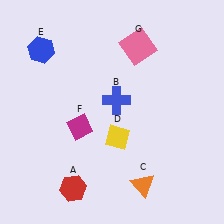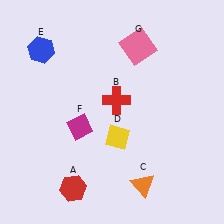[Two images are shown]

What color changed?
The cross (B) changed from blue in Image 1 to red in Image 2.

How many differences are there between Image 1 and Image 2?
There is 1 difference between the two images.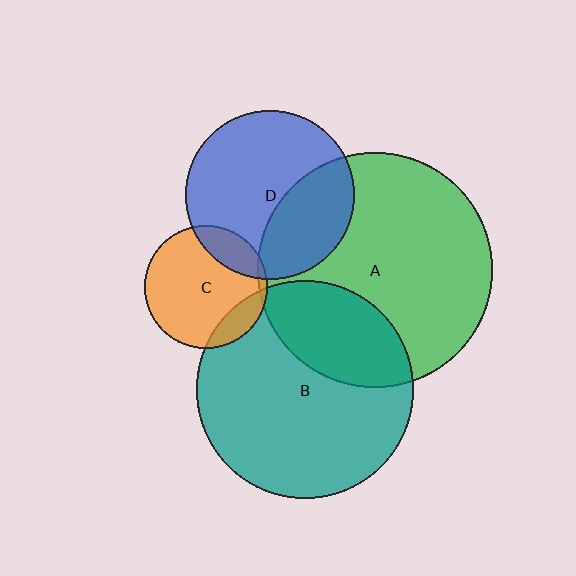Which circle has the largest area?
Circle A (green).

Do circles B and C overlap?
Yes.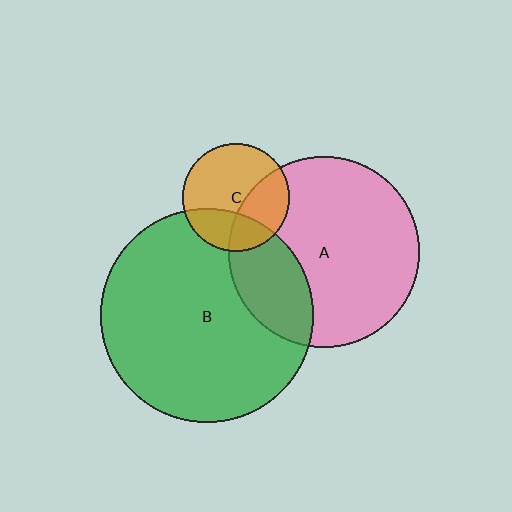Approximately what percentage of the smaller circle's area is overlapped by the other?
Approximately 25%.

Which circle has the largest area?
Circle B (green).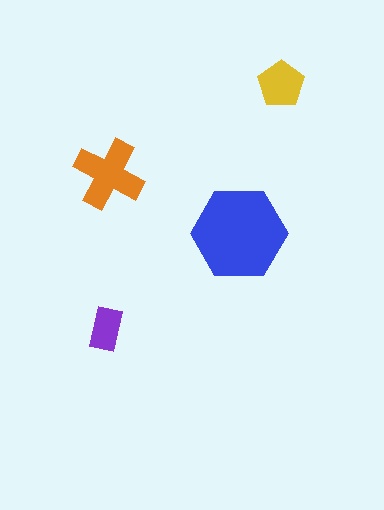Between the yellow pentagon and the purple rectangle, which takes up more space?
The yellow pentagon.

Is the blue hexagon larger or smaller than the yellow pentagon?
Larger.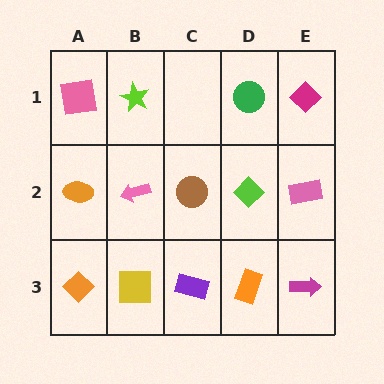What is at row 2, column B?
A pink arrow.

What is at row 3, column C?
A purple rectangle.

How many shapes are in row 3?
5 shapes.